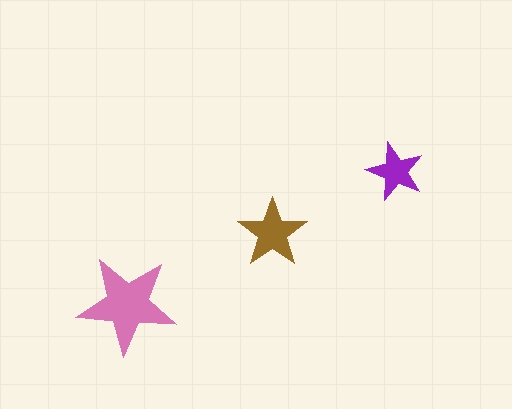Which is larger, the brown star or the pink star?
The pink one.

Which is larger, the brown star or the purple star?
The brown one.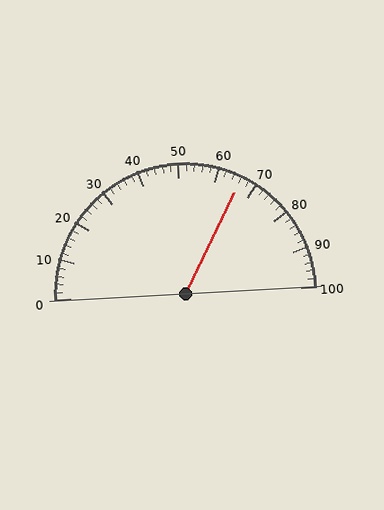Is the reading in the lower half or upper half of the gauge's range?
The reading is in the upper half of the range (0 to 100).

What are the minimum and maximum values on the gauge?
The gauge ranges from 0 to 100.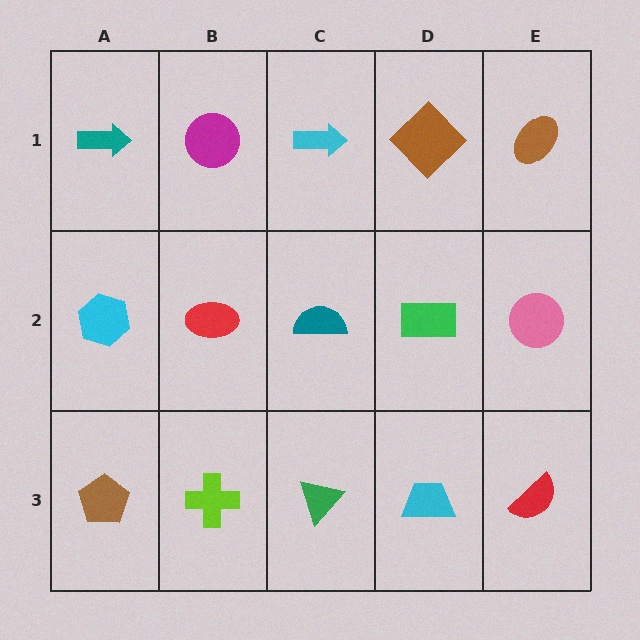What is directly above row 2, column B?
A magenta circle.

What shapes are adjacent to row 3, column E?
A pink circle (row 2, column E), a cyan trapezoid (row 3, column D).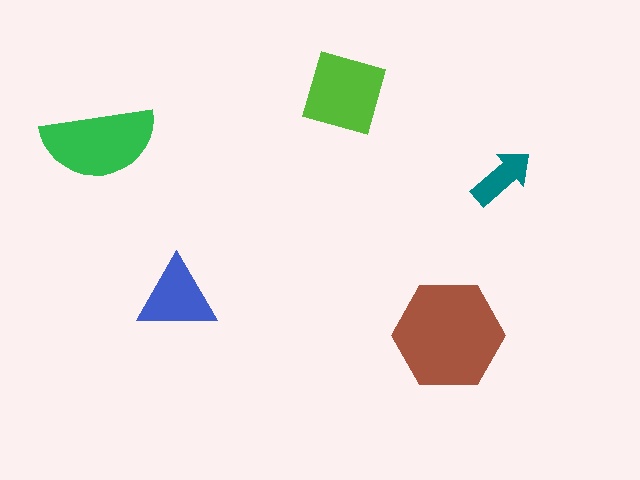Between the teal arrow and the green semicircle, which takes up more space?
The green semicircle.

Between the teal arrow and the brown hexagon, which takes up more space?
The brown hexagon.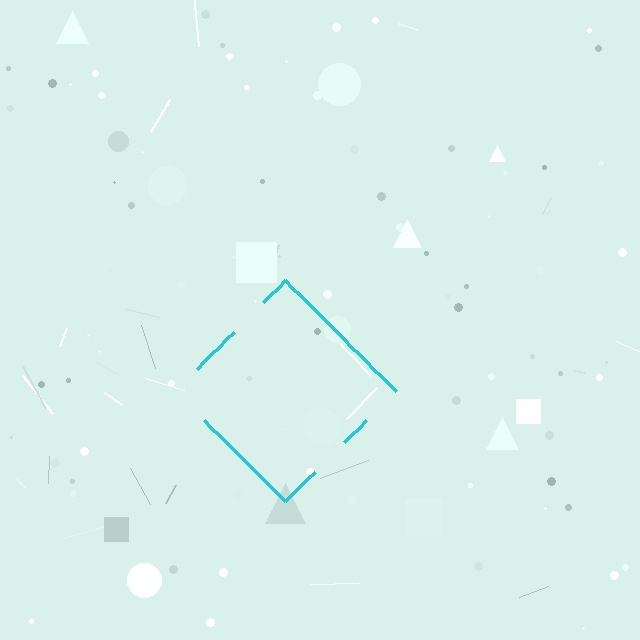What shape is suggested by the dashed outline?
The dashed outline suggests a diamond.